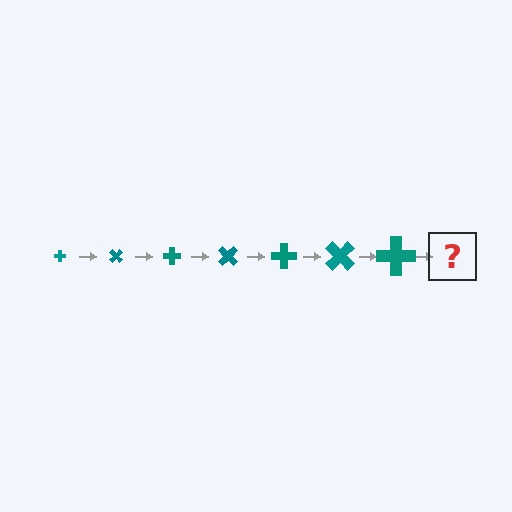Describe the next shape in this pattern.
It should be a cross, larger than the previous one and rotated 315 degrees from the start.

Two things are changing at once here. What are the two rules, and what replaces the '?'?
The two rules are that the cross grows larger each step and it rotates 45 degrees each step. The '?' should be a cross, larger than the previous one and rotated 315 degrees from the start.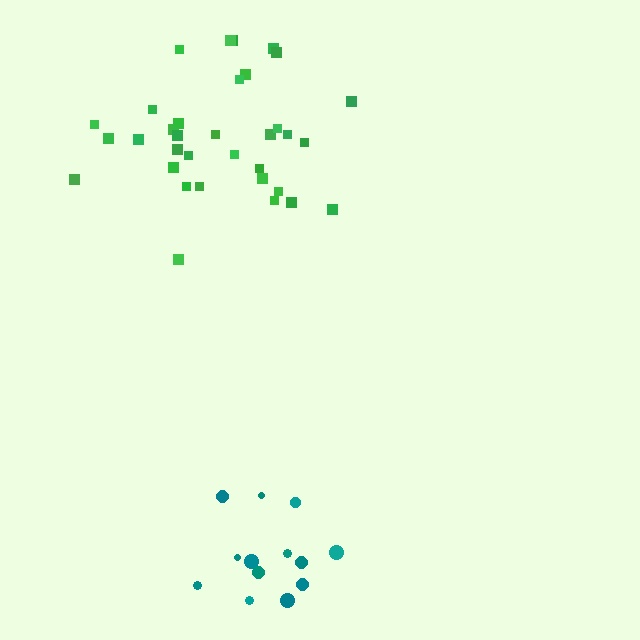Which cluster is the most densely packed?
Green.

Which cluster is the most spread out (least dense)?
Teal.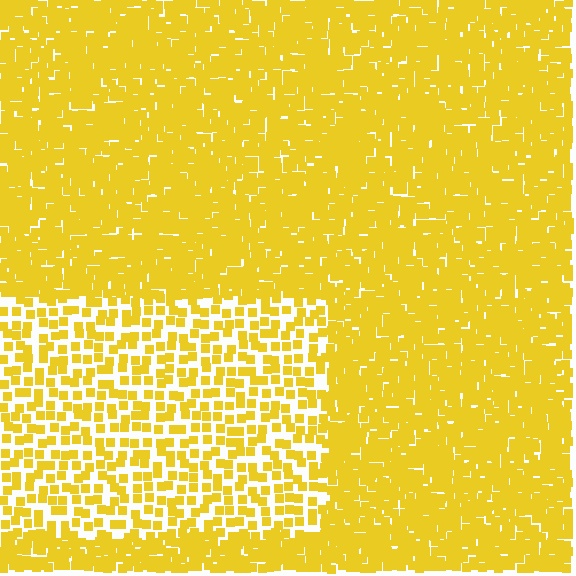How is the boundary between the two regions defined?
The boundary is defined by a change in element density (approximately 2.3x ratio). All elements are the same color, size, and shape.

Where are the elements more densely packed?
The elements are more densely packed outside the rectangle boundary.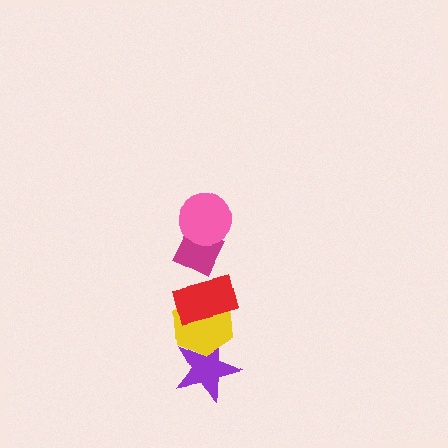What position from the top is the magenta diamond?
The magenta diamond is 2nd from the top.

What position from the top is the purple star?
The purple star is 5th from the top.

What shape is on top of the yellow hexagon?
The red rectangle is on top of the yellow hexagon.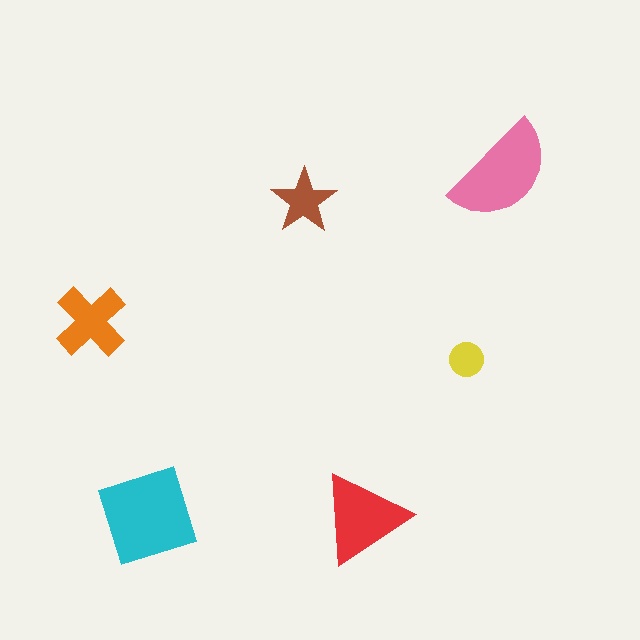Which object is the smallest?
The yellow circle.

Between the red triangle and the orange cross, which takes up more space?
The red triangle.